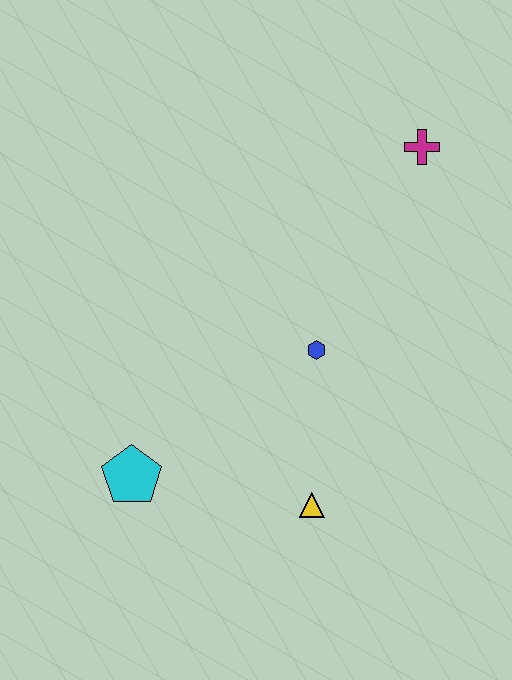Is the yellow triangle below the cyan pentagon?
Yes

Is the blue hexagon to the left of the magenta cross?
Yes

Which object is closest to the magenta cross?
The blue hexagon is closest to the magenta cross.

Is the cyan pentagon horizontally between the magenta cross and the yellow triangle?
No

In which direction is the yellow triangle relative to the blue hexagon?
The yellow triangle is below the blue hexagon.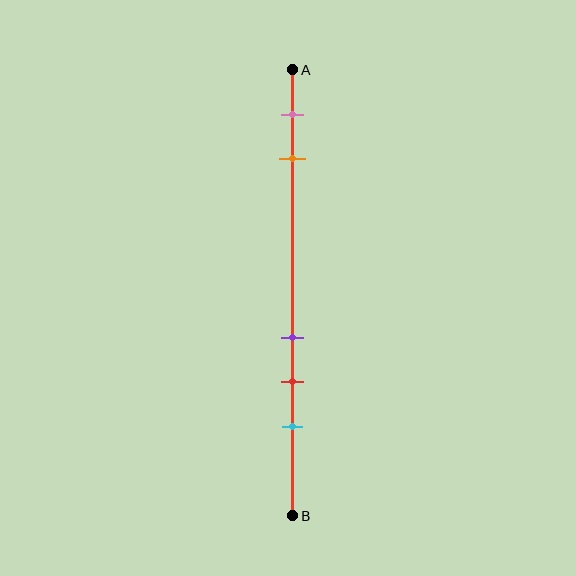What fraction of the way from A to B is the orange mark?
The orange mark is approximately 20% (0.2) of the way from A to B.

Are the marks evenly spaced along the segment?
No, the marks are not evenly spaced.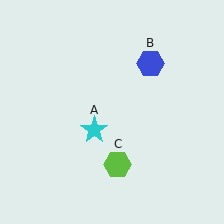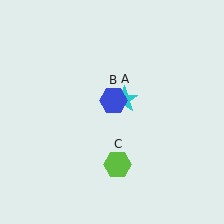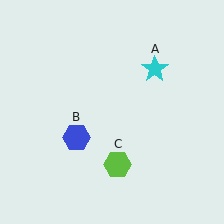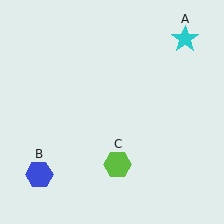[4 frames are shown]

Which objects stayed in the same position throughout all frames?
Lime hexagon (object C) remained stationary.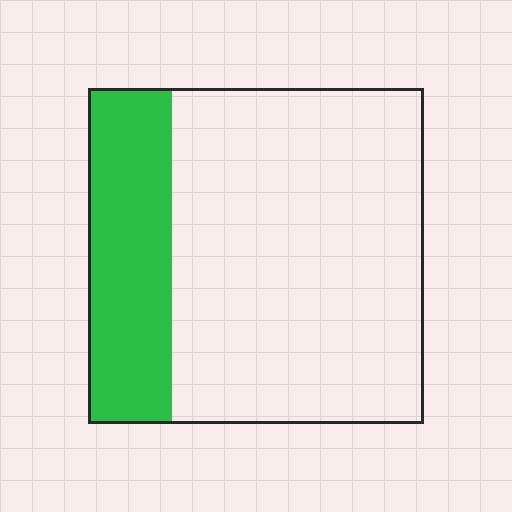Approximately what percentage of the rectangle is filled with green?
Approximately 25%.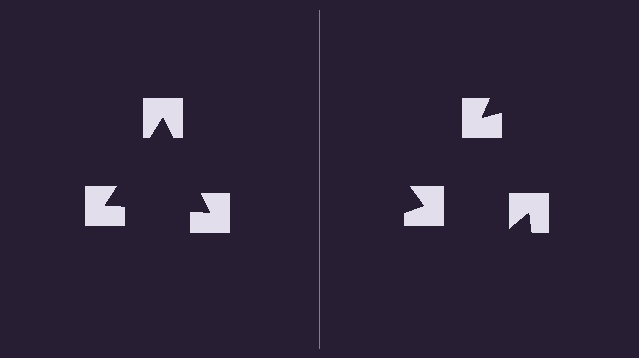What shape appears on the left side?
An illusory triangle.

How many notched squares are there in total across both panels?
6 — 3 on each side.